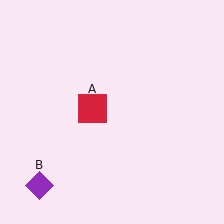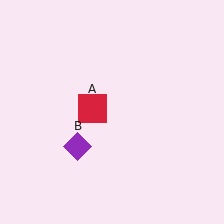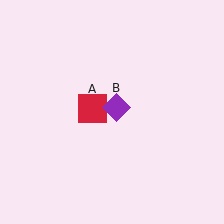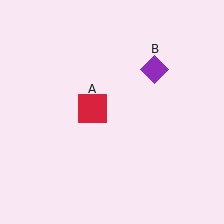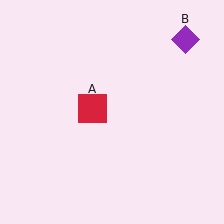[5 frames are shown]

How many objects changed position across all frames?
1 object changed position: purple diamond (object B).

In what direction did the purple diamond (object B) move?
The purple diamond (object B) moved up and to the right.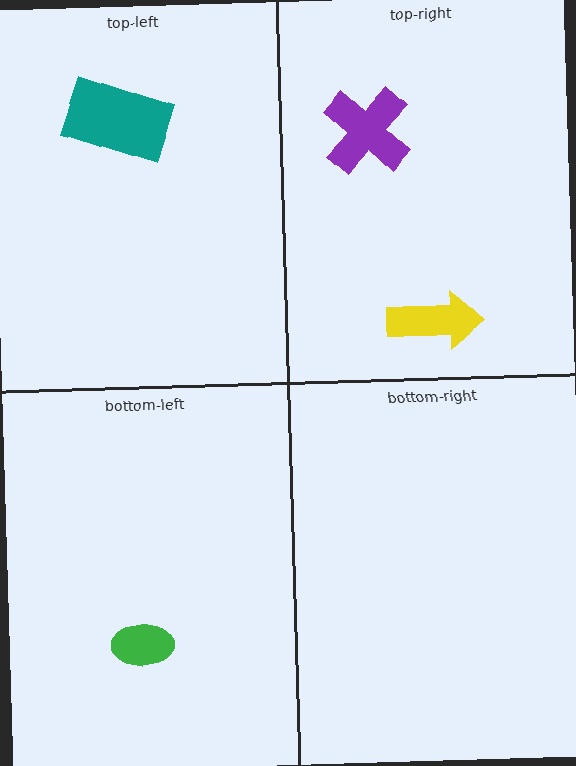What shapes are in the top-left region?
The teal rectangle.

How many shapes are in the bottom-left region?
1.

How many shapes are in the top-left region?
1.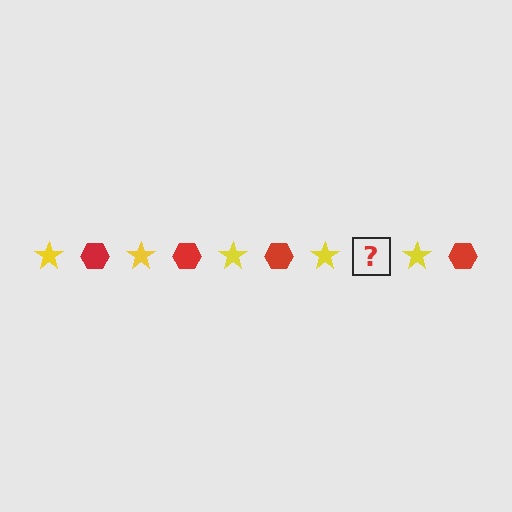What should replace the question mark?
The question mark should be replaced with a red hexagon.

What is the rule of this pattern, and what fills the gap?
The rule is that the pattern alternates between yellow star and red hexagon. The gap should be filled with a red hexagon.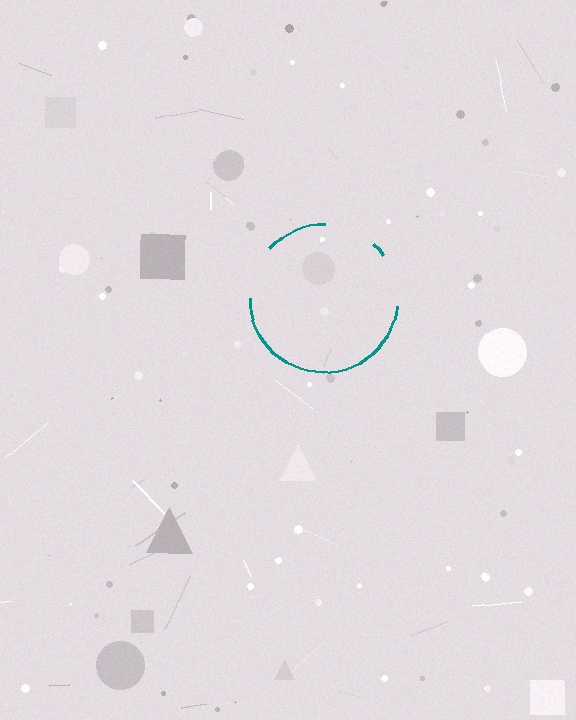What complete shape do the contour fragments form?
The contour fragments form a circle.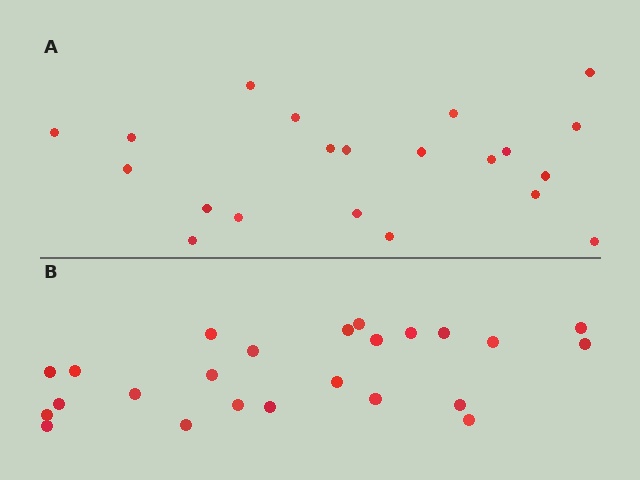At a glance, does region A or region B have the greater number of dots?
Region B (the bottom region) has more dots.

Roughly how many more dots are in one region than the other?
Region B has just a few more — roughly 2 or 3 more dots than region A.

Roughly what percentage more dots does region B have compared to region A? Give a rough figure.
About 15% more.